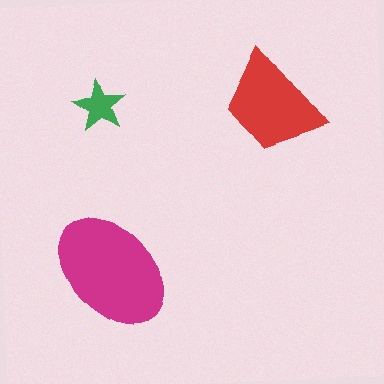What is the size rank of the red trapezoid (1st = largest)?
2nd.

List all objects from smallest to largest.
The green star, the red trapezoid, the magenta ellipse.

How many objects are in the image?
There are 3 objects in the image.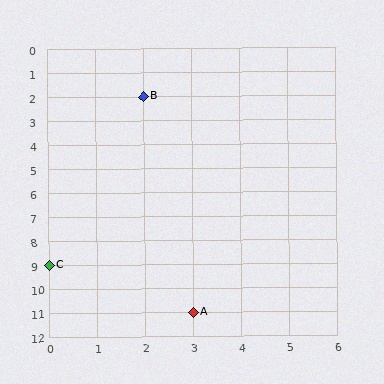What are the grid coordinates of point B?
Point B is at grid coordinates (2, 2).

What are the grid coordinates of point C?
Point C is at grid coordinates (0, 9).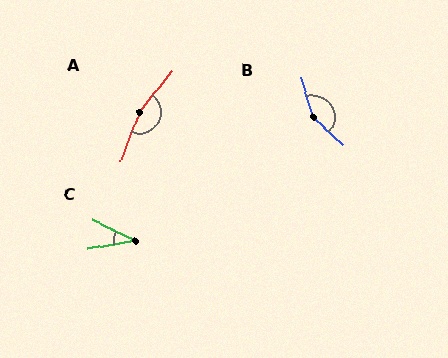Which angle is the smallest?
C, at approximately 36 degrees.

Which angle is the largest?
A, at approximately 162 degrees.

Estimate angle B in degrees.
Approximately 149 degrees.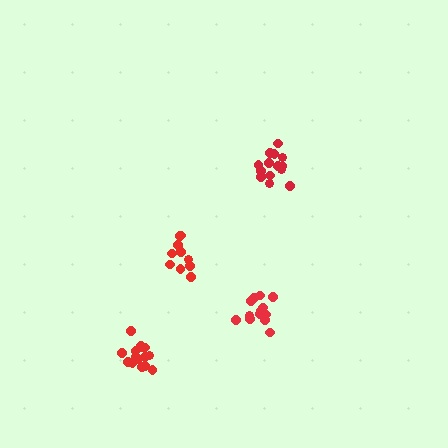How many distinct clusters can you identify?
There are 4 distinct clusters.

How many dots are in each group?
Group 1: 13 dots, Group 2: 10 dots, Group 3: 14 dots, Group 4: 15 dots (52 total).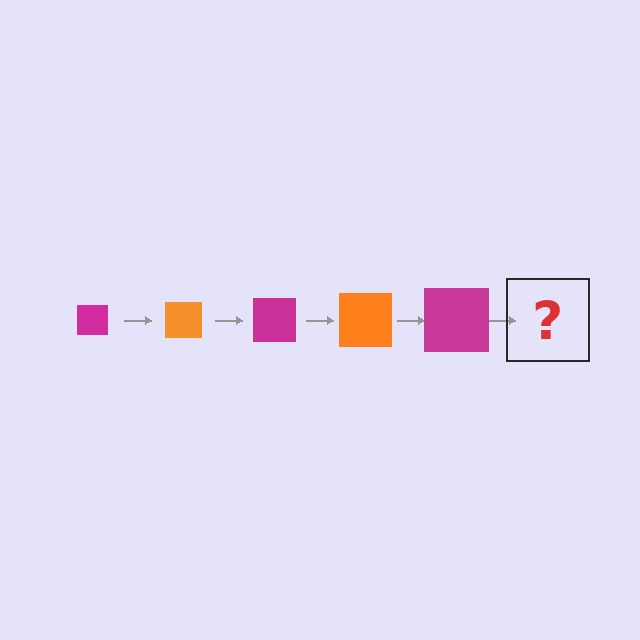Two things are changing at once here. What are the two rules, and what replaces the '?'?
The two rules are that the square grows larger each step and the color cycles through magenta and orange. The '?' should be an orange square, larger than the previous one.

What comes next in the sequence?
The next element should be an orange square, larger than the previous one.